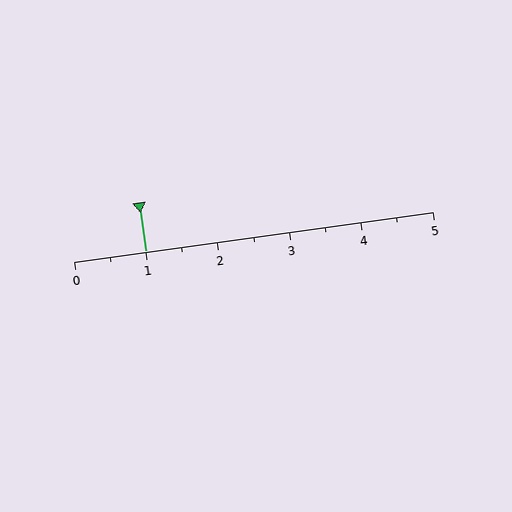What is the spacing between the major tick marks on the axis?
The major ticks are spaced 1 apart.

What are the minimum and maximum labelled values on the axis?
The axis runs from 0 to 5.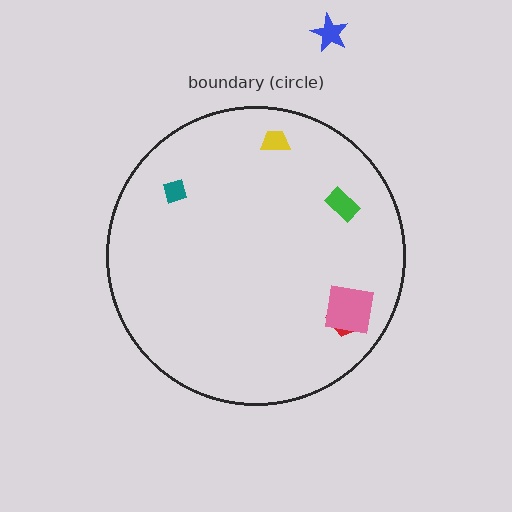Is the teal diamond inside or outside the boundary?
Inside.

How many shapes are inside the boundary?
5 inside, 1 outside.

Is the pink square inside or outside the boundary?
Inside.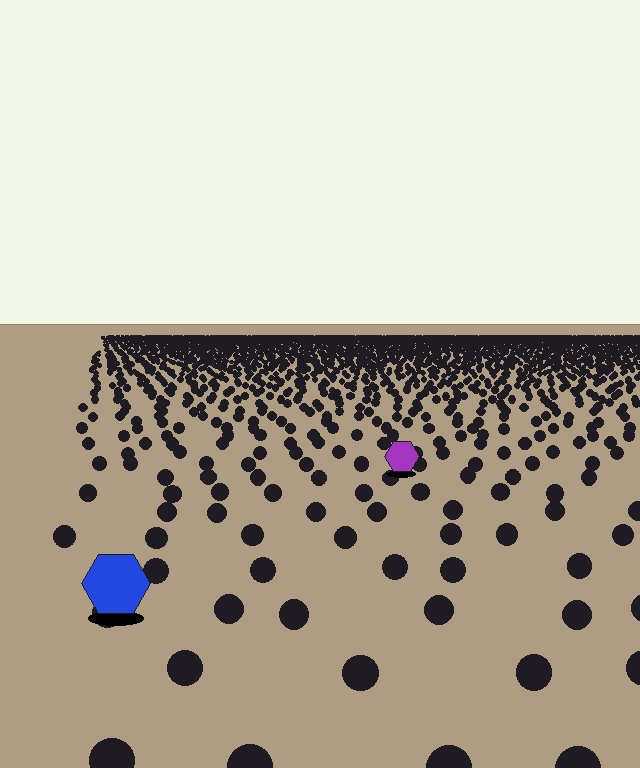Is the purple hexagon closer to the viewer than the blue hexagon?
No. The blue hexagon is closer — you can tell from the texture gradient: the ground texture is coarser near it.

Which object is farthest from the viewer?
The purple hexagon is farthest from the viewer. It appears smaller and the ground texture around it is denser.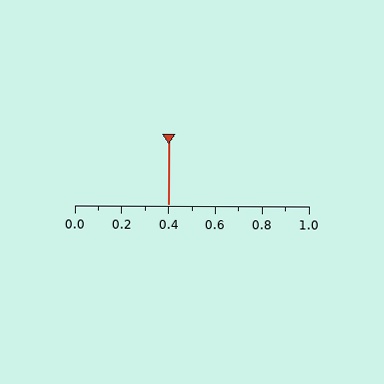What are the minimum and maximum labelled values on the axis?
The axis runs from 0.0 to 1.0.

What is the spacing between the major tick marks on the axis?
The major ticks are spaced 0.2 apart.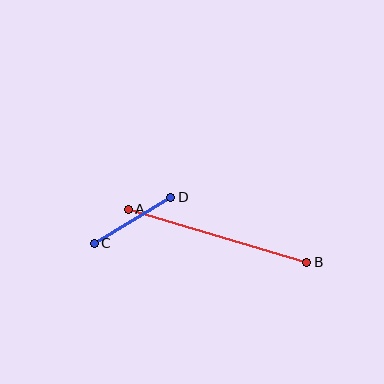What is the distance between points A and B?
The distance is approximately 186 pixels.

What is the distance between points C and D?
The distance is approximately 89 pixels.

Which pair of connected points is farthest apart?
Points A and B are farthest apart.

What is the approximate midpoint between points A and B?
The midpoint is at approximately (218, 236) pixels.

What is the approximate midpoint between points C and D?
The midpoint is at approximately (132, 220) pixels.